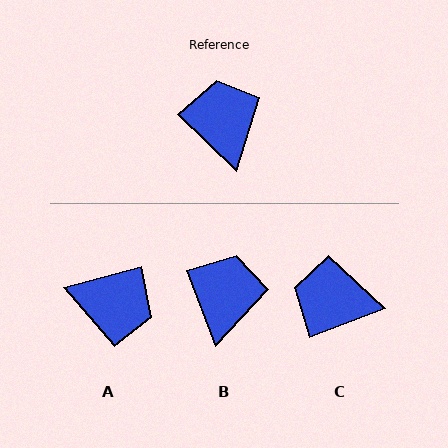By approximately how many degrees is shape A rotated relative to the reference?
Approximately 121 degrees clockwise.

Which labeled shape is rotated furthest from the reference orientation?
A, about 121 degrees away.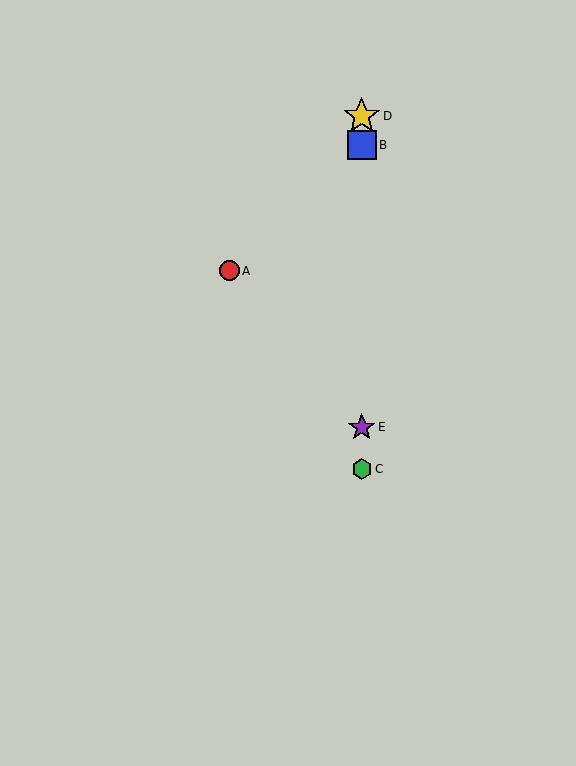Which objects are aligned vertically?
Objects B, C, D, E are aligned vertically.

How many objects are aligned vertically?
4 objects (B, C, D, E) are aligned vertically.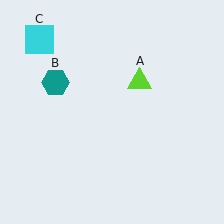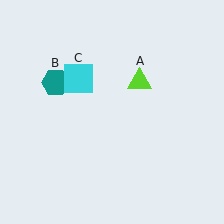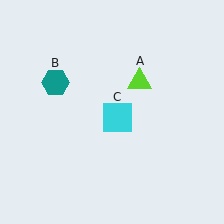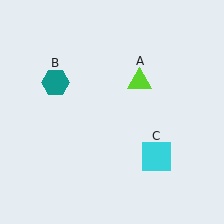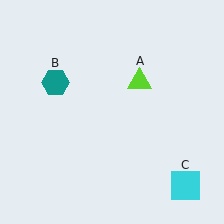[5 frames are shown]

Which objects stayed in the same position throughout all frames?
Lime triangle (object A) and teal hexagon (object B) remained stationary.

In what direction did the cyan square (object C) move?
The cyan square (object C) moved down and to the right.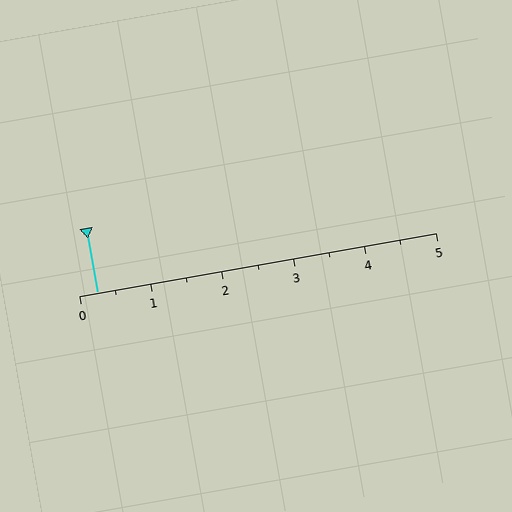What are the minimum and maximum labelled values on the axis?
The axis runs from 0 to 5.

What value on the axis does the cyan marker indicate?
The marker indicates approximately 0.2.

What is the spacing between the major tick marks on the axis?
The major ticks are spaced 1 apart.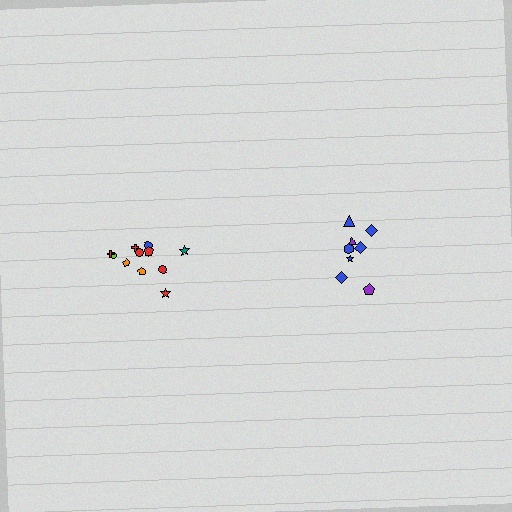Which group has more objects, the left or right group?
The left group.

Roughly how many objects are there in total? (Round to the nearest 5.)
Roughly 20 objects in total.